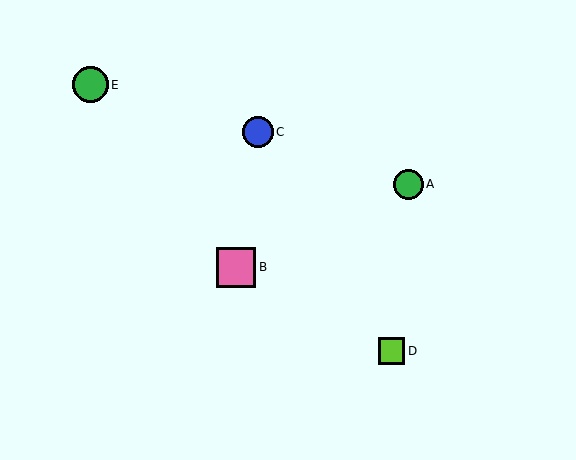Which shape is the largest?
The pink square (labeled B) is the largest.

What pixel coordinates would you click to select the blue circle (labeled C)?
Click at (258, 132) to select the blue circle C.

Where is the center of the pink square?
The center of the pink square is at (236, 267).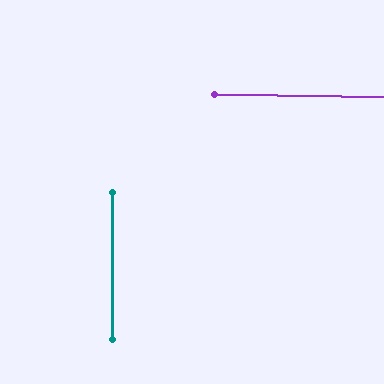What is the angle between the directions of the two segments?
Approximately 89 degrees.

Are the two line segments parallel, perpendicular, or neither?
Perpendicular — they meet at approximately 89°.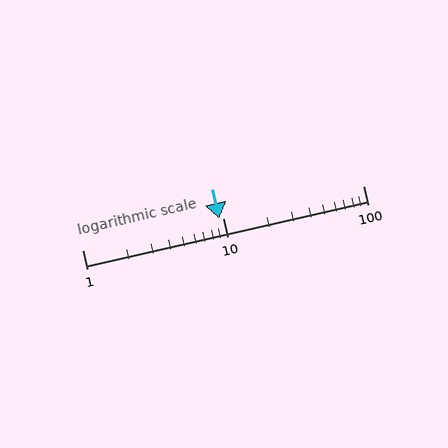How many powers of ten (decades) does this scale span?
The scale spans 2 decades, from 1 to 100.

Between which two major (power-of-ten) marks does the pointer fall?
The pointer is between 1 and 10.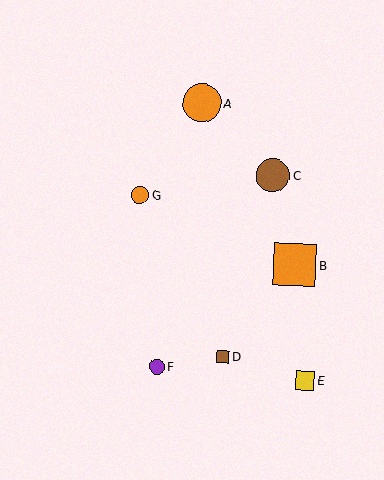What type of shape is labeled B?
Shape B is an orange square.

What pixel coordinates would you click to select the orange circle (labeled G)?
Click at (140, 195) to select the orange circle G.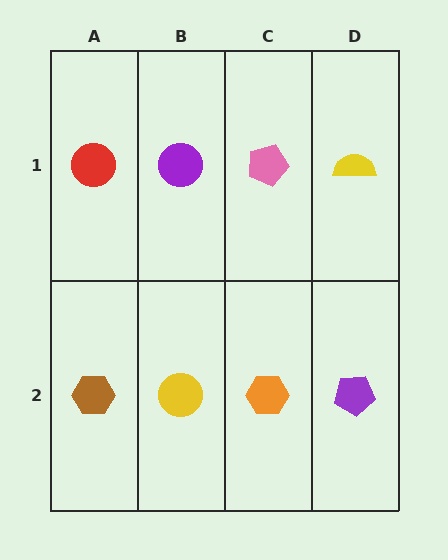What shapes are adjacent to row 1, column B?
A yellow circle (row 2, column B), a red circle (row 1, column A), a pink pentagon (row 1, column C).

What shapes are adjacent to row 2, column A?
A red circle (row 1, column A), a yellow circle (row 2, column B).